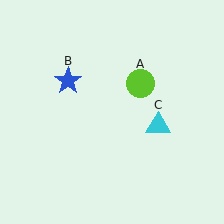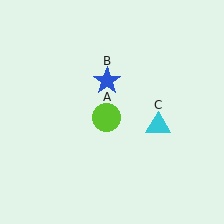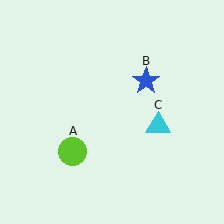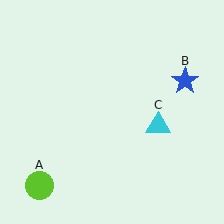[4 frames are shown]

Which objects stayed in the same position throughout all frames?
Cyan triangle (object C) remained stationary.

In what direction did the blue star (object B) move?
The blue star (object B) moved right.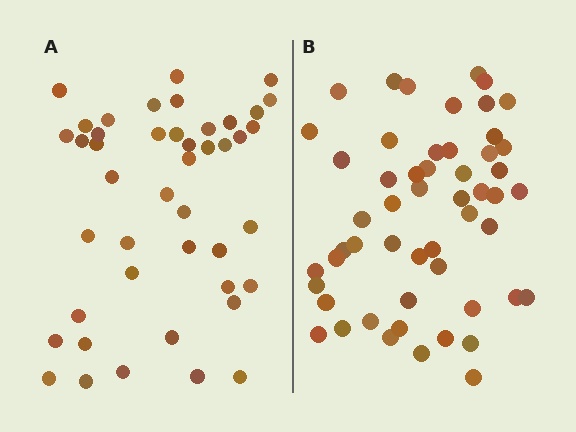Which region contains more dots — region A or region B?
Region B (the right region) has more dots.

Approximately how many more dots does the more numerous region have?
Region B has roughly 8 or so more dots than region A.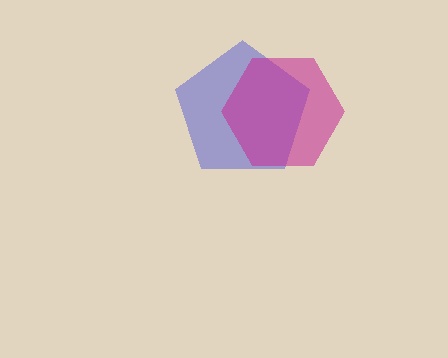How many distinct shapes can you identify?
There are 2 distinct shapes: a blue pentagon, a magenta hexagon.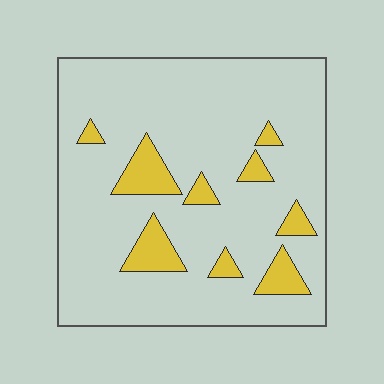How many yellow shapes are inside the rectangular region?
9.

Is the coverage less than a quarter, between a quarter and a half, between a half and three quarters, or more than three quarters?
Less than a quarter.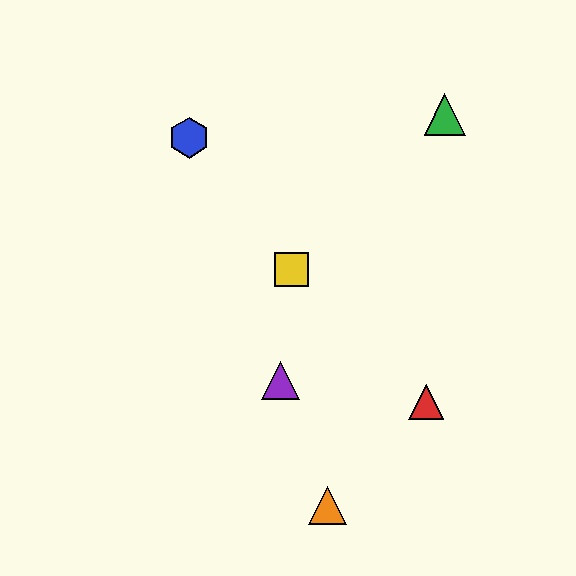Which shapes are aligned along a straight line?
The blue hexagon, the purple triangle, the orange triangle are aligned along a straight line.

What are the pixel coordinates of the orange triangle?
The orange triangle is at (328, 505).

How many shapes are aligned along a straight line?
3 shapes (the blue hexagon, the purple triangle, the orange triangle) are aligned along a straight line.